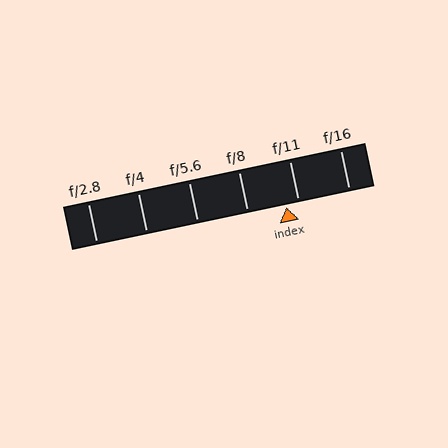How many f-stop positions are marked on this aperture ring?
There are 6 f-stop positions marked.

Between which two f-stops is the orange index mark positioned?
The index mark is between f/8 and f/11.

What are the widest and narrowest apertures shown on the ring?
The widest aperture shown is f/2.8 and the narrowest is f/16.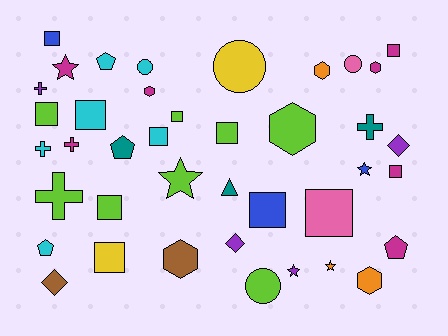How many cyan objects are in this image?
There are 6 cyan objects.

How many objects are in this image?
There are 40 objects.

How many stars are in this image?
There are 5 stars.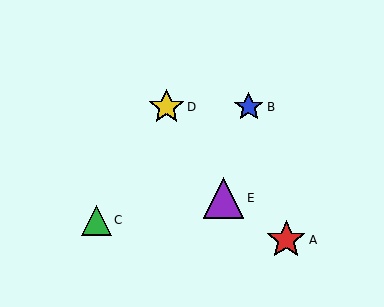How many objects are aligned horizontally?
2 objects (B, D) are aligned horizontally.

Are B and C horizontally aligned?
No, B is at y≈107 and C is at y≈220.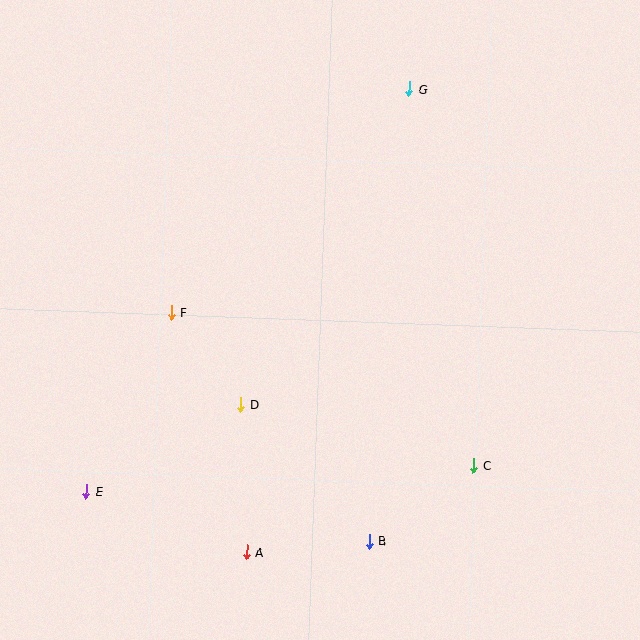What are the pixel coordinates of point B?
Point B is at (369, 541).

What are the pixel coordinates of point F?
Point F is at (172, 312).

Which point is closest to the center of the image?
Point D at (240, 404) is closest to the center.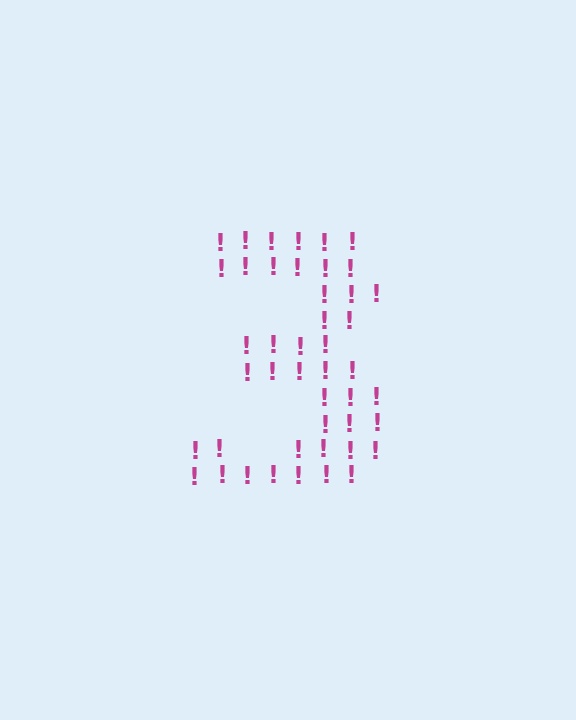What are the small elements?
The small elements are exclamation marks.